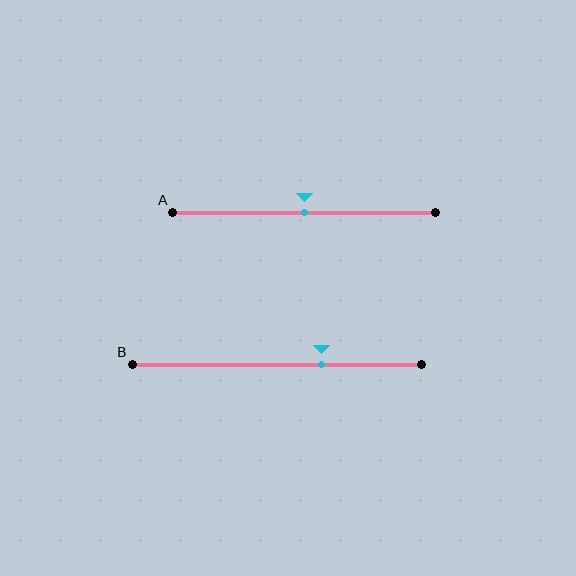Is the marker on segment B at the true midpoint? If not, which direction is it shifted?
No, the marker on segment B is shifted to the right by about 15% of the segment length.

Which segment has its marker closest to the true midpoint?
Segment A has its marker closest to the true midpoint.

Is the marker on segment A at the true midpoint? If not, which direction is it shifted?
Yes, the marker on segment A is at the true midpoint.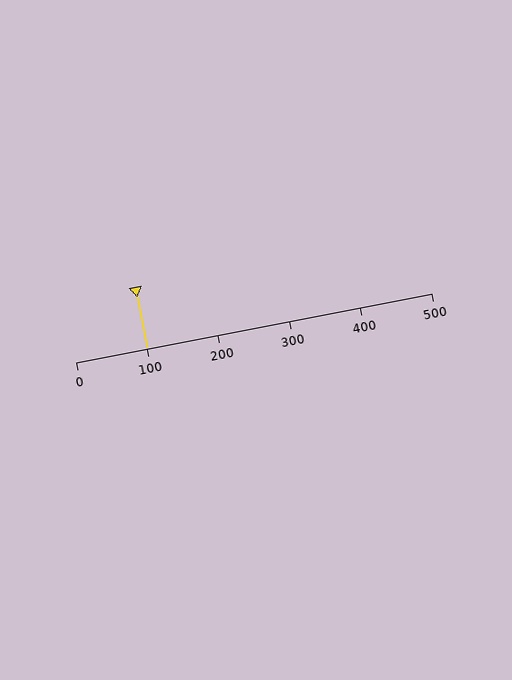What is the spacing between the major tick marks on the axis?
The major ticks are spaced 100 apart.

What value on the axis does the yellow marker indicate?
The marker indicates approximately 100.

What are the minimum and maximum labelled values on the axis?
The axis runs from 0 to 500.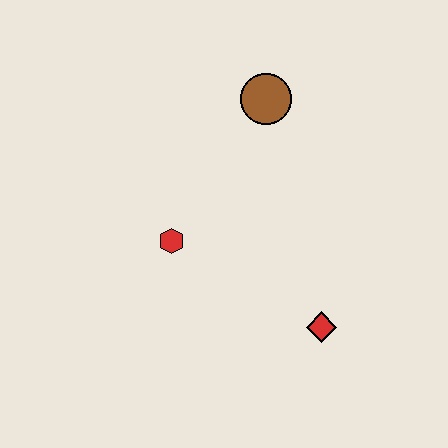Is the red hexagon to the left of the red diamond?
Yes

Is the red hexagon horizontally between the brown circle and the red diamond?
No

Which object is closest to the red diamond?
The red hexagon is closest to the red diamond.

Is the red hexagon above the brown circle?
No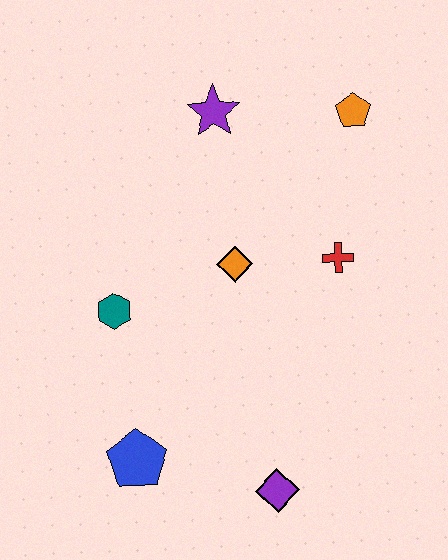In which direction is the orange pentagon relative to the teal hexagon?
The orange pentagon is to the right of the teal hexagon.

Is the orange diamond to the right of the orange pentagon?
No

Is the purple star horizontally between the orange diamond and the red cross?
No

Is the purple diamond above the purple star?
No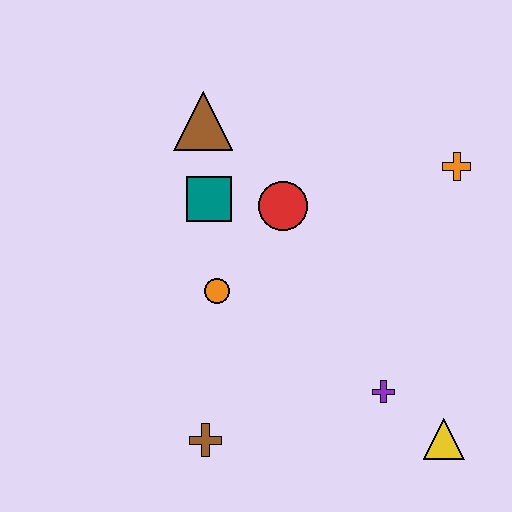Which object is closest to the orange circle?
The teal square is closest to the orange circle.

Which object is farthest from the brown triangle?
The yellow triangle is farthest from the brown triangle.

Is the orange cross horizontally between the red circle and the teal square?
No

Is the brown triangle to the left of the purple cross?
Yes